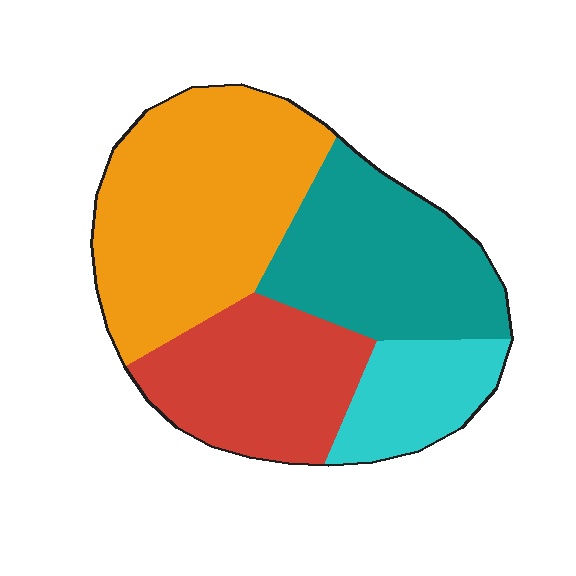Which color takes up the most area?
Orange, at roughly 35%.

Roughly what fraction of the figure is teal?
Teal covers about 25% of the figure.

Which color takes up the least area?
Cyan, at roughly 15%.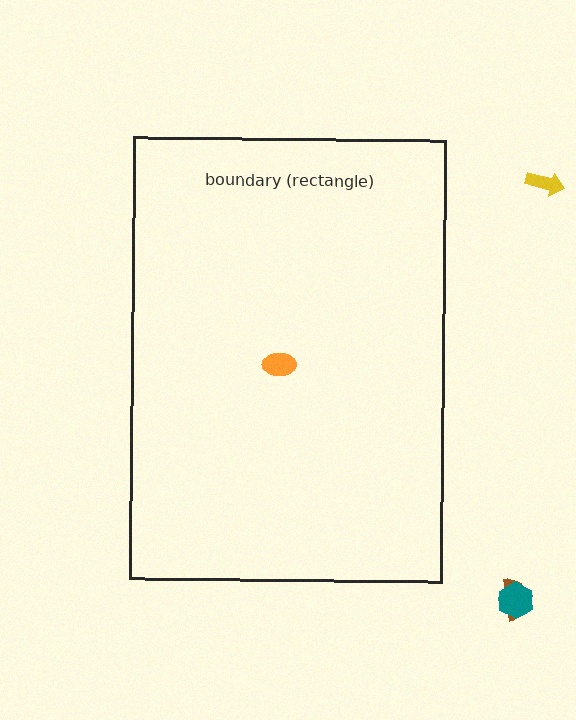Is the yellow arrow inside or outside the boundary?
Outside.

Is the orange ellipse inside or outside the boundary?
Inside.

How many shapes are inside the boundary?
1 inside, 3 outside.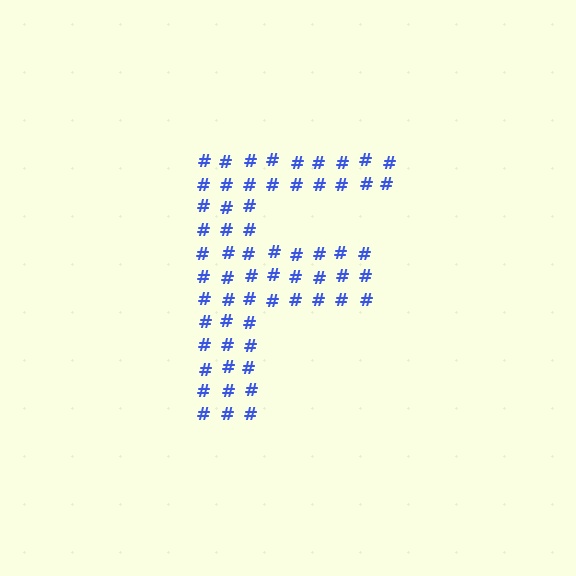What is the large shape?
The large shape is the letter F.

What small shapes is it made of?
It is made of small hash symbols.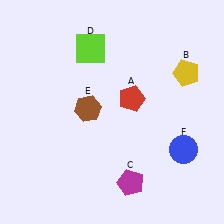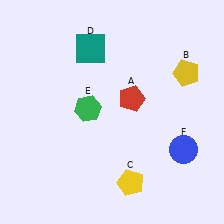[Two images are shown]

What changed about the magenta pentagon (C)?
In Image 1, C is magenta. In Image 2, it changed to yellow.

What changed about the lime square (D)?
In Image 1, D is lime. In Image 2, it changed to teal.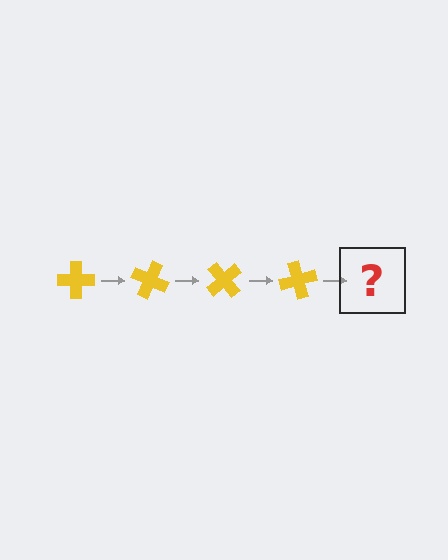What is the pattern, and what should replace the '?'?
The pattern is that the cross rotates 25 degrees each step. The '?' should be a yellow cross rotated 100 degrees.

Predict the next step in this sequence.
The next step is a yellow cross rotated 100 degrees.